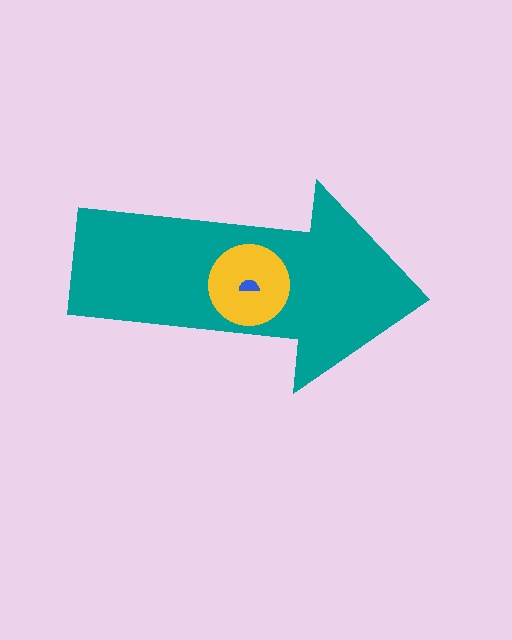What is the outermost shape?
The teal arrow.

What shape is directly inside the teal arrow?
The yellow circle.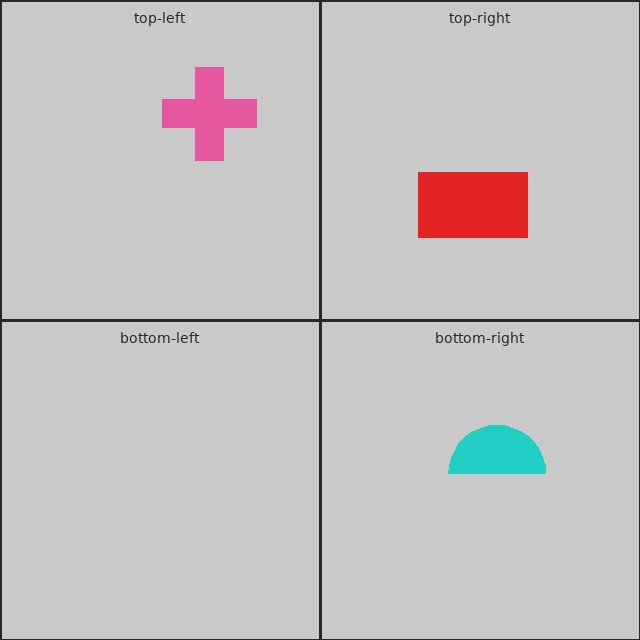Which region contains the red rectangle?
The top-right region.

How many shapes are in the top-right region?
1.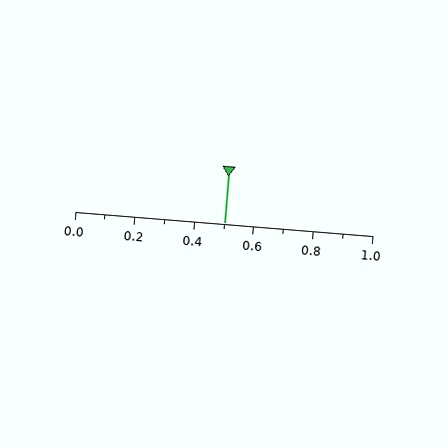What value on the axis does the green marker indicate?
The marker indicates approximately 0.5.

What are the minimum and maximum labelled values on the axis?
The axis runs from 0.0 to 1.0.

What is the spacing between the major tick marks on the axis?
The major ticks are spaced 0.2 apart.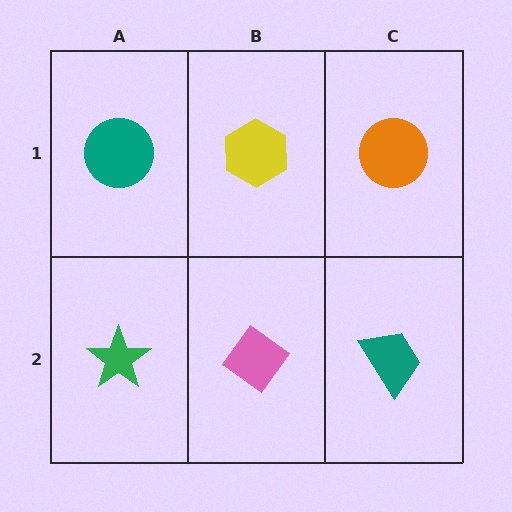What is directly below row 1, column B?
A pink diamond.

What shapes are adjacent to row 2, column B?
A yellow hexagon (row 1, column B), a green star (row 2, column A), a teal trapezoid (row 2, column C).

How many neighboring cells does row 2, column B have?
3.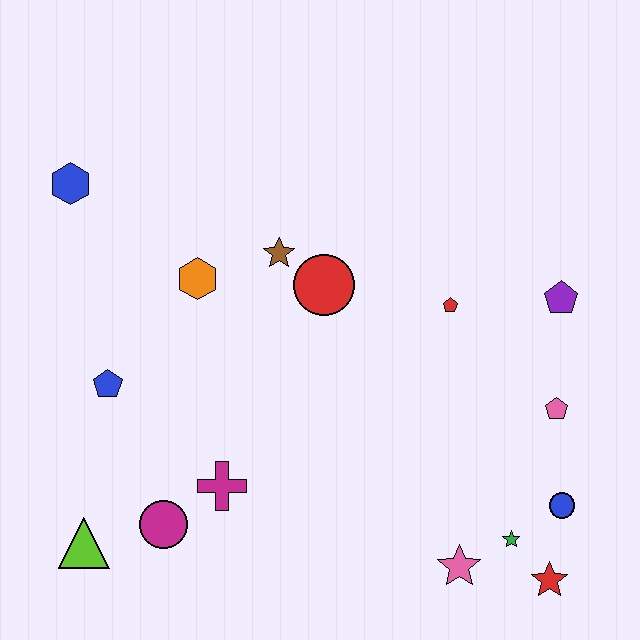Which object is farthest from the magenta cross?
The purple pentagon is farthest from the magenta cross.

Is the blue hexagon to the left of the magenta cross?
Yes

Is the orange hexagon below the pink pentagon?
No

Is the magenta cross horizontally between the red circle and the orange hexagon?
Yes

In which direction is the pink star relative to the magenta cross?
The pink star is to the right of the magenta cross.